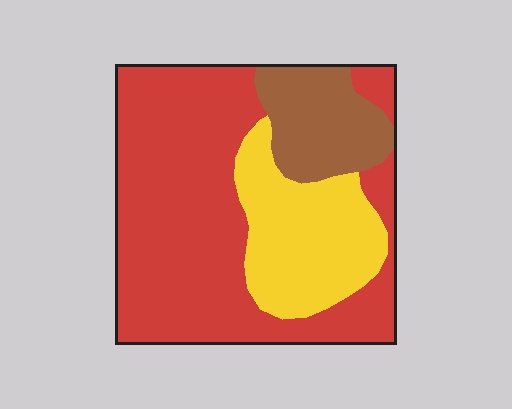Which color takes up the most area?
Red, at roughly 60%.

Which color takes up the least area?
Brown, at roughly 15%.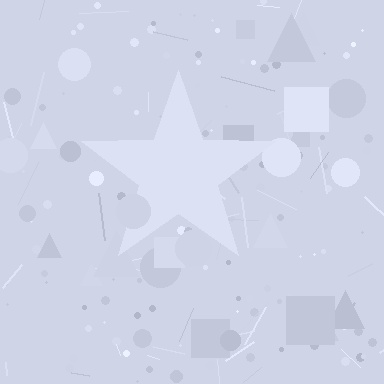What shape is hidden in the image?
A star is hidden in the image.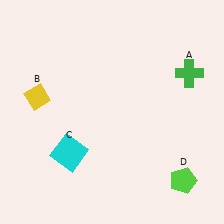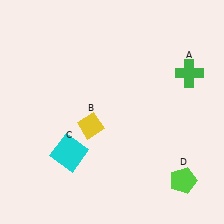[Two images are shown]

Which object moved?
The yellow diamond (B) moved right.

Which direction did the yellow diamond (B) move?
The yellow diamond (B) moved right.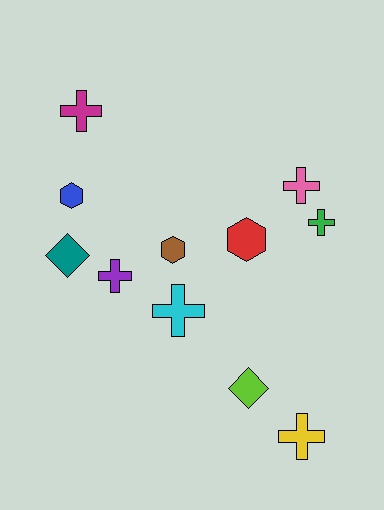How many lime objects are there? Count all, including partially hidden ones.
There is 1 lime object.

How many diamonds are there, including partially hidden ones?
There are 2 diamonds.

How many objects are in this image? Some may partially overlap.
There are 11 objects.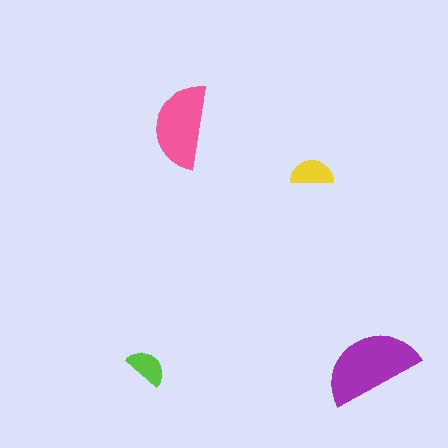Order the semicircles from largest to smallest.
the purple one, the pink one, the yellow one, the lime one.